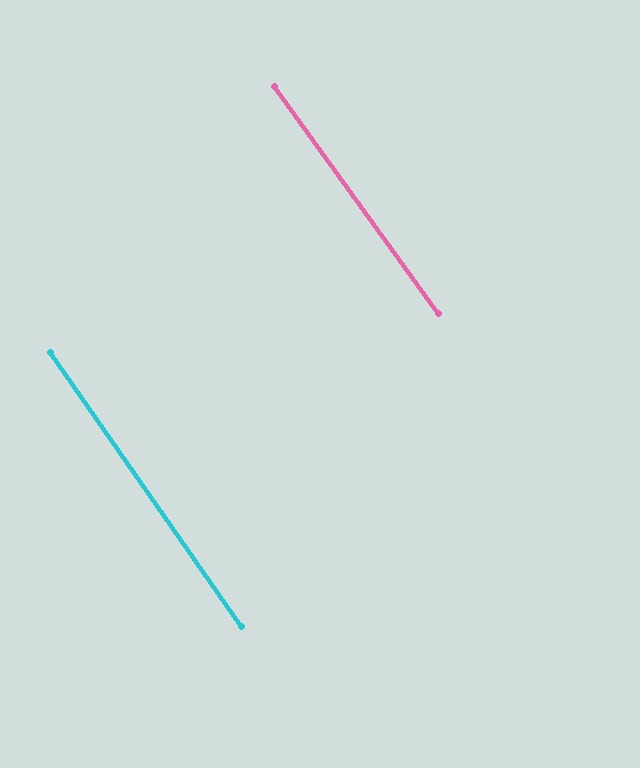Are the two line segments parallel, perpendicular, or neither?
Parallel — their directions differ by only 1.0°.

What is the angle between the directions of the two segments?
Approximately 1 degree.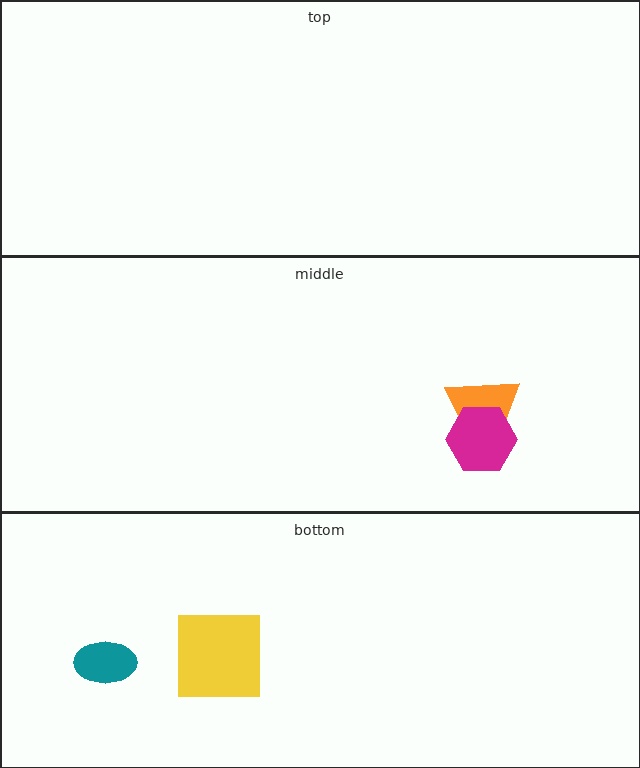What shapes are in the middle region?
The orange trapezoid, the magenta hexagon.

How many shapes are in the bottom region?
2.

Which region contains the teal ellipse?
The bottom region.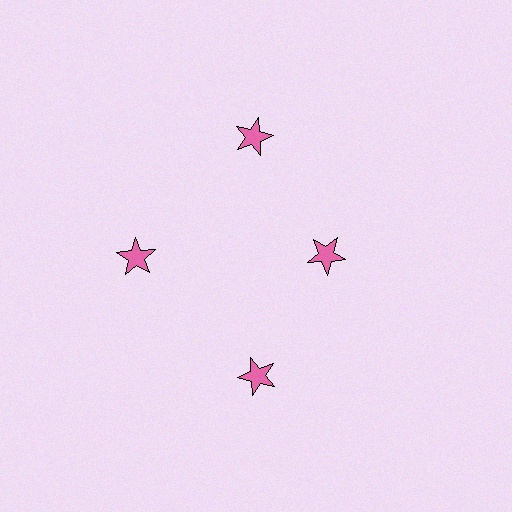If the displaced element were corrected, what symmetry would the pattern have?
It would have 4-fold rotational symmetry — the pattern would map onto itself every 90 degrees.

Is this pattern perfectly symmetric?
No. The 4 pink stars are arranged in a ring, but one element near the 3 o'clock position is pulled inward toward the center, breaking the 4-fold rotational symmetry.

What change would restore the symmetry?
The symmetry would be restored by moving it outward, back onto the ring so that all 4 stars sit at equal angles and equal distance from the center.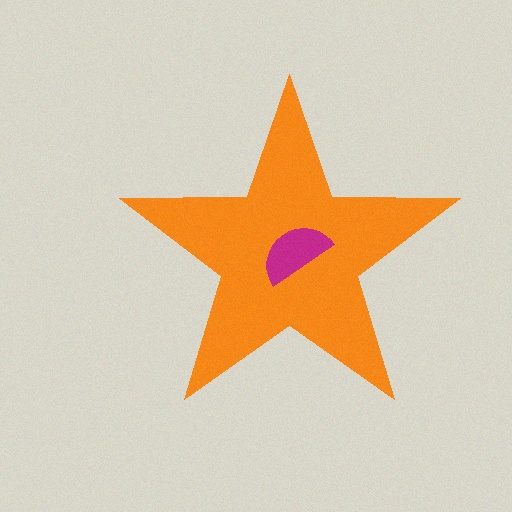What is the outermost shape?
The orange star.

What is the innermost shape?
The magenta semicircle.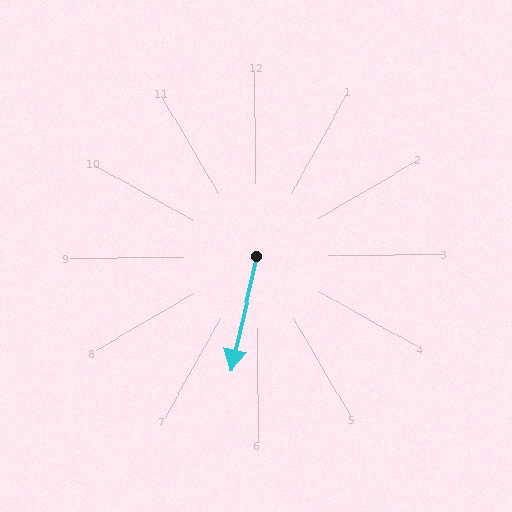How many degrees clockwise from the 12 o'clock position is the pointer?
Approximately 193 degrees.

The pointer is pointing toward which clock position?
Roughly 6 o'clock.